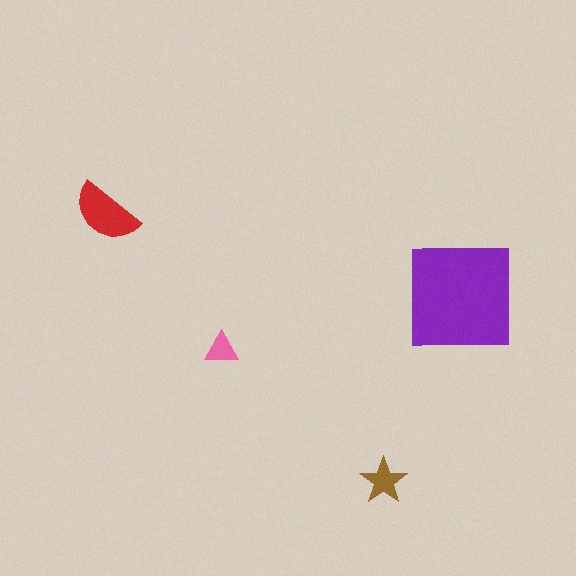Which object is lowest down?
The brown star is bottommost.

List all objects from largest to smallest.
The purple square, the red semicircle, the brown star, the pink triangle.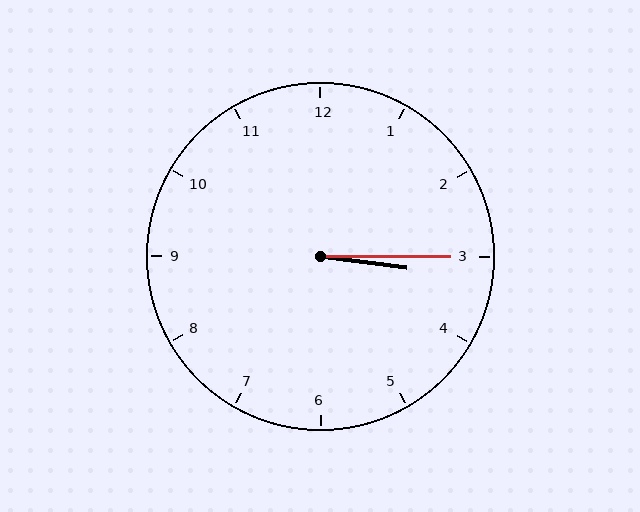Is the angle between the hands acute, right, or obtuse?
It is acute.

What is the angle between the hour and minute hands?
Approximately 8 degrees.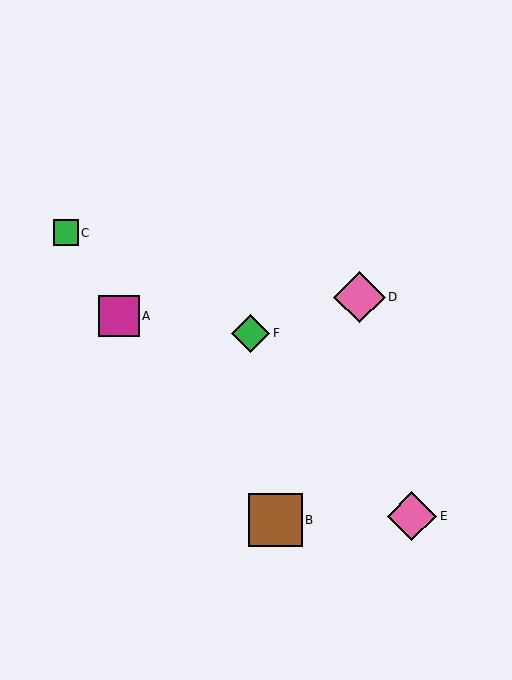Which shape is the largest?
The brown square (labeled B) is the largest.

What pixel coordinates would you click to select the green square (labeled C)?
Click at (66, 233) to select the green square C.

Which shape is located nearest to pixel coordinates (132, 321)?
The magenta square (labeled A) at (119, 316) is nearest to that location.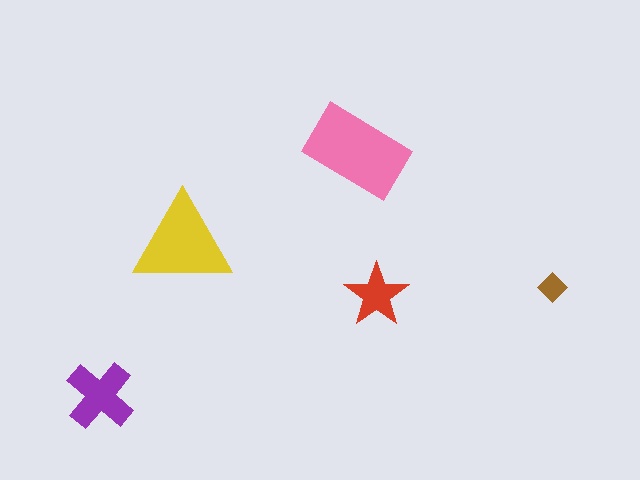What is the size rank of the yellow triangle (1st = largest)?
2nd.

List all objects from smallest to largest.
The brown diamond, the red star, the purple cross, the yellow triangle, the pink rectangle.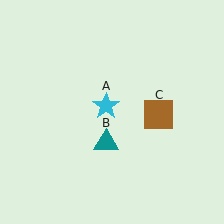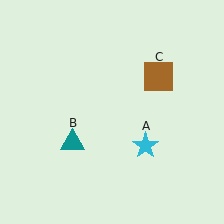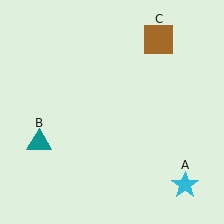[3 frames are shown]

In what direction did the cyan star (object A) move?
The cyan star (object A) moved down and to the right.